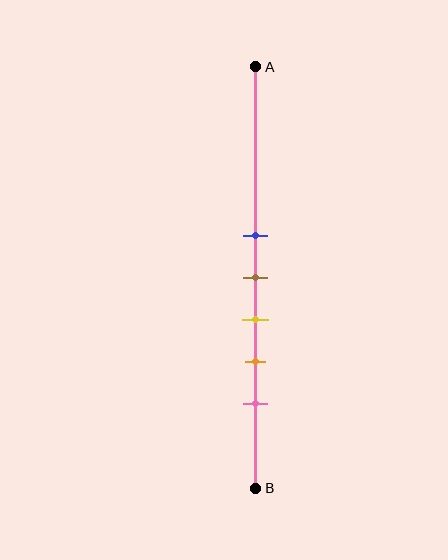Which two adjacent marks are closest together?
The blue and brown marks are the closest adjacent pair.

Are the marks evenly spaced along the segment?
Yes, the marks are approximately evenly spaced.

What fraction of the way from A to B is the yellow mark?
The yellow mark is approximately 60% (0.6) of the way from A to B.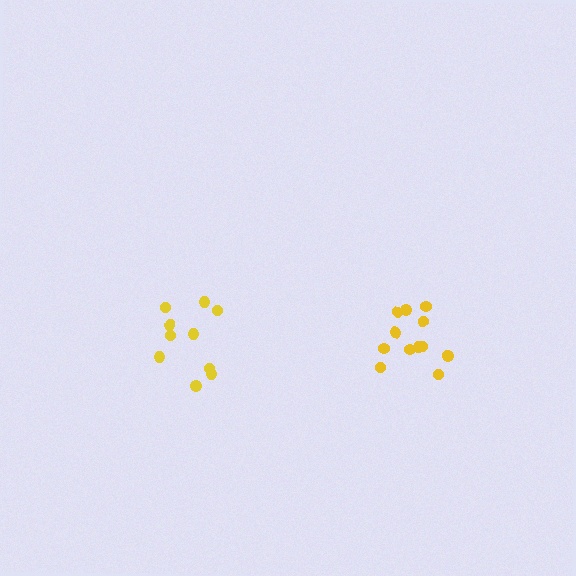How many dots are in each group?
Group 1: 10 dots, Group 2: 13 dots (23 total).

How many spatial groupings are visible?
There are 2 spatial groupings.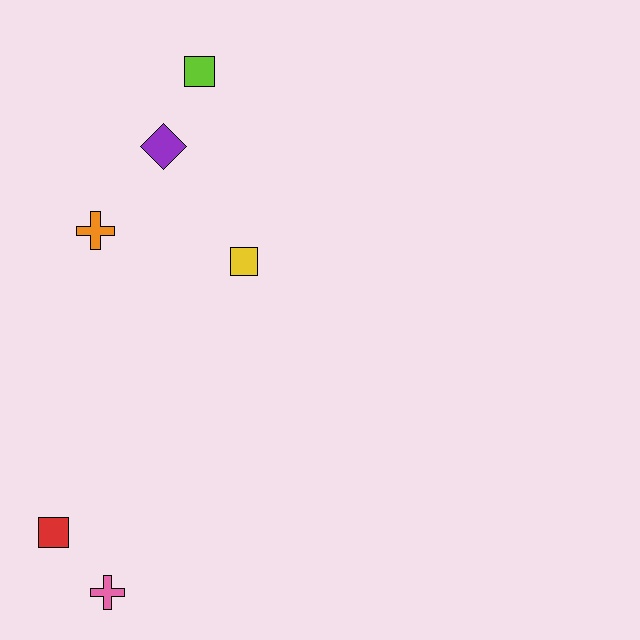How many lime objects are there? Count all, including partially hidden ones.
There is 1 lime object.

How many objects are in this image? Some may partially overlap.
There are 6 objects.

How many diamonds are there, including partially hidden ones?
There is 1 diamond.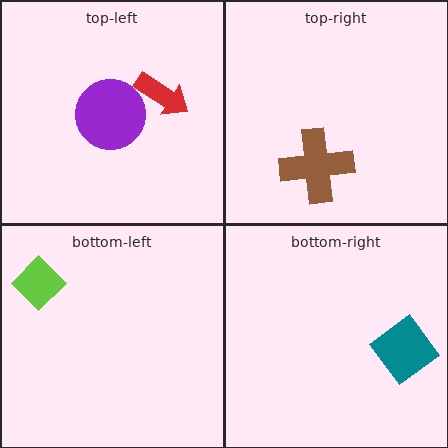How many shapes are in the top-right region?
1.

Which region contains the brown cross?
The top-right region.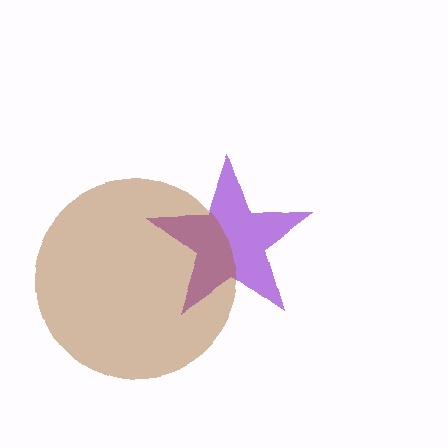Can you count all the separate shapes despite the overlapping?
Yes, there are 2 separate shapes.